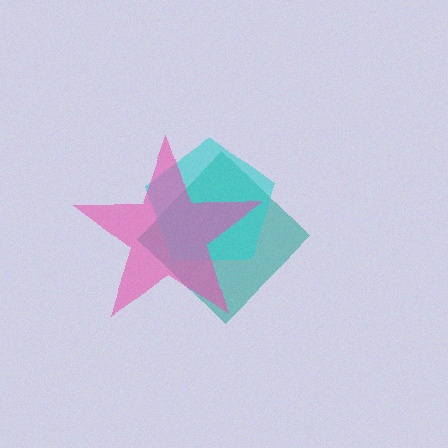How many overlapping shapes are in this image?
There are 3 overlapping shapes in the image.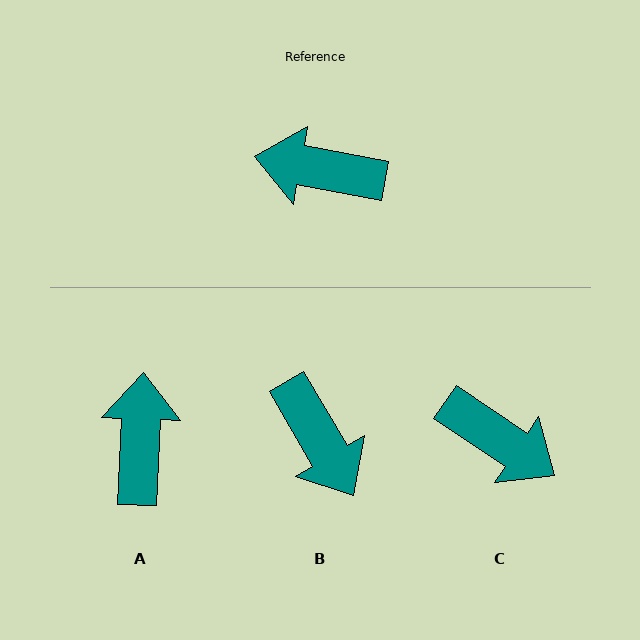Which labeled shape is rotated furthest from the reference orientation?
C, about 157 degrees away.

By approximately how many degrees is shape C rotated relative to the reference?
Approximately 157 degrees counter-clockwise.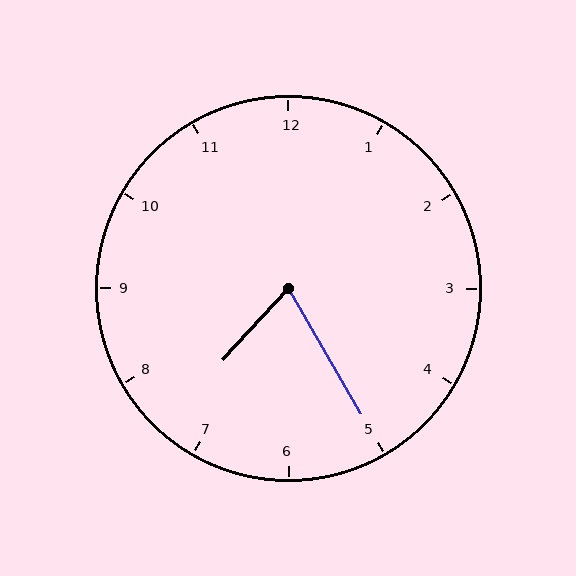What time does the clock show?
7:25.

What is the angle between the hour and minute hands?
Approximately 72 degrees.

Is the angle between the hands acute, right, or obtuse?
It is acute.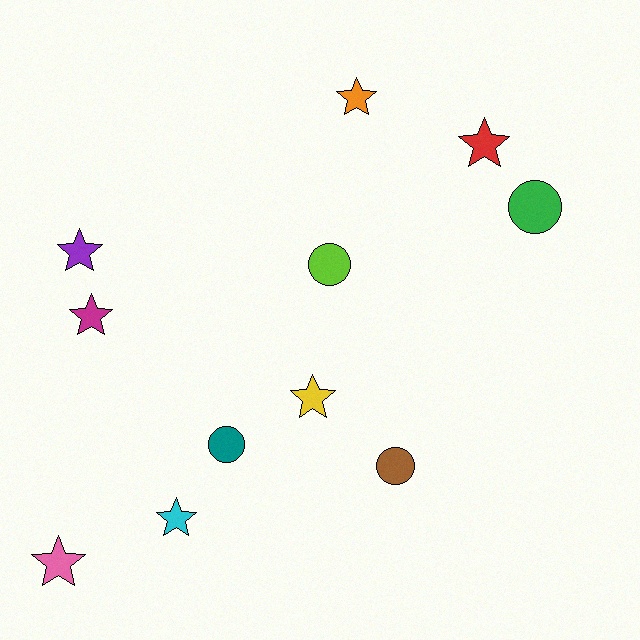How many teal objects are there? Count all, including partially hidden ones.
There is 1 teal object.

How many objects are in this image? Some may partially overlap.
There are 11 objects.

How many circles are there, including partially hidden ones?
There are 4 circles.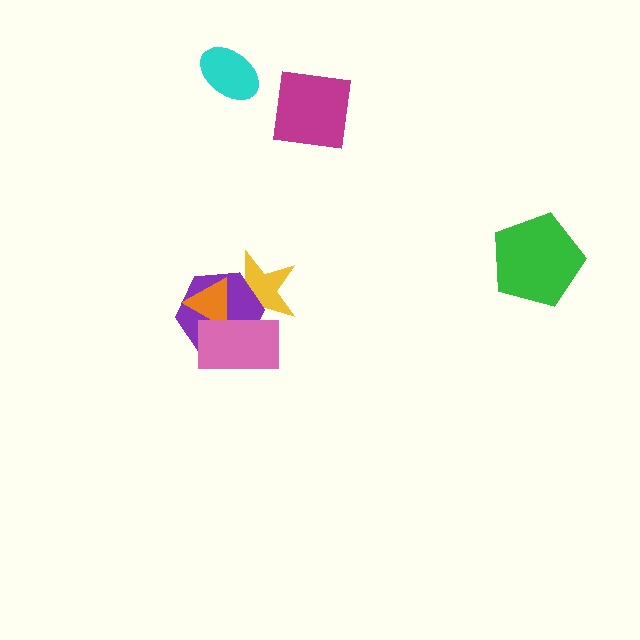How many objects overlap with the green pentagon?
0 objects overlap with the green pentagon.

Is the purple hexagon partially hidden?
Yes, it is partially covered by another shape.